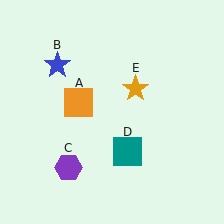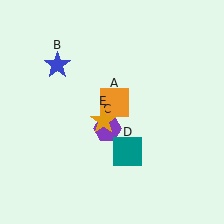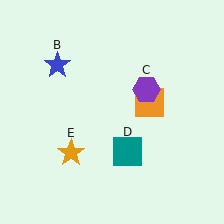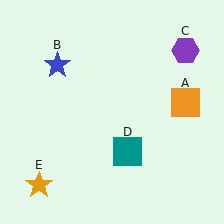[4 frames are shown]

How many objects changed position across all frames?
3 objects changed position: orange square (object A), purple hexagon (object C), orange star (object E).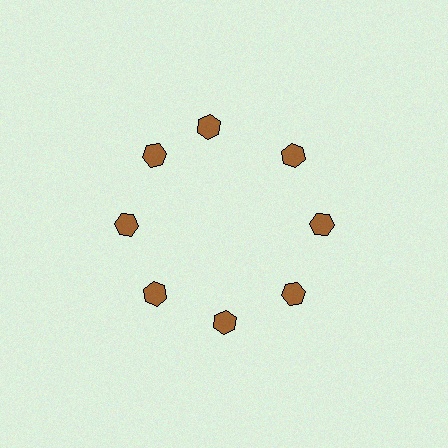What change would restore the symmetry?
The symmetry would be restored by rotating it back into even spacing with its neighbors so that all 8 hexagons sit at equal angles and equal distance from the center.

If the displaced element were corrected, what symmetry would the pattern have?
It would have 8-fold rotational symmetry — the pattern would map onto itself every 45 degrees.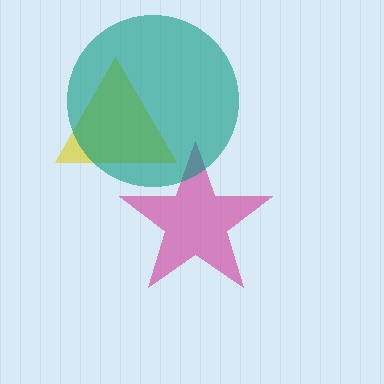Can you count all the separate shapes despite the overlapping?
Yes, there are 3 separate shapes.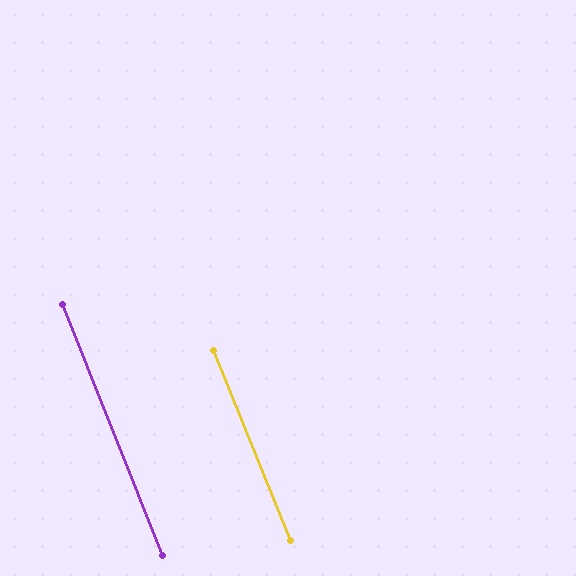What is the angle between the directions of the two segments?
Approximately 0 degrees.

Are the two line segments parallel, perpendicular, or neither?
Parallel — their directions differ by only 0.5°.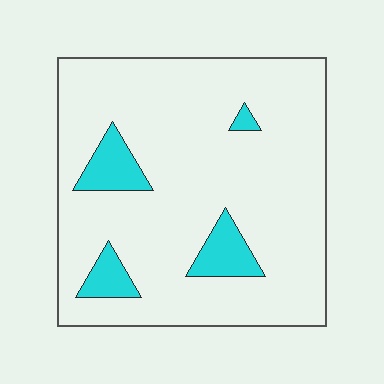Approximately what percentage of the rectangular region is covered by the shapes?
Approximately 10%.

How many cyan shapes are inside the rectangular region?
4.